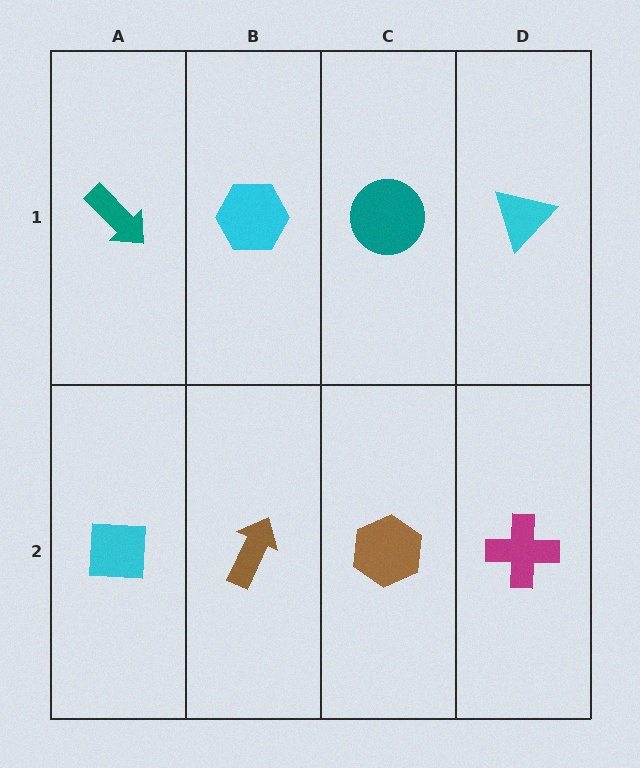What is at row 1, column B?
A cyan hexagon.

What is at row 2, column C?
A brown hexagon.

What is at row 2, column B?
A brown arrow.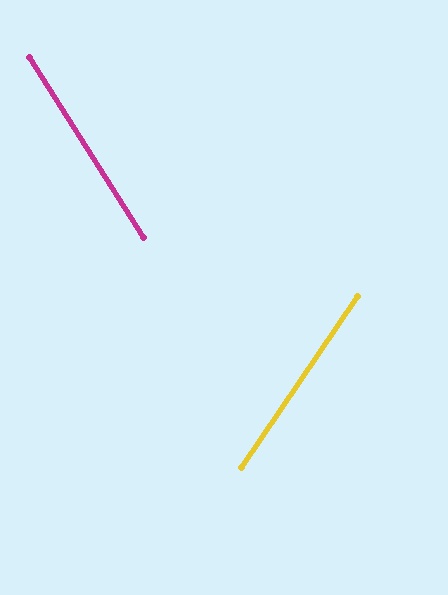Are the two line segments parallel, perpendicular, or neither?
Neither parallel nor perpendicular — they differ by about 66°.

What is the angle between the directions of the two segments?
Approximately 66 degrees.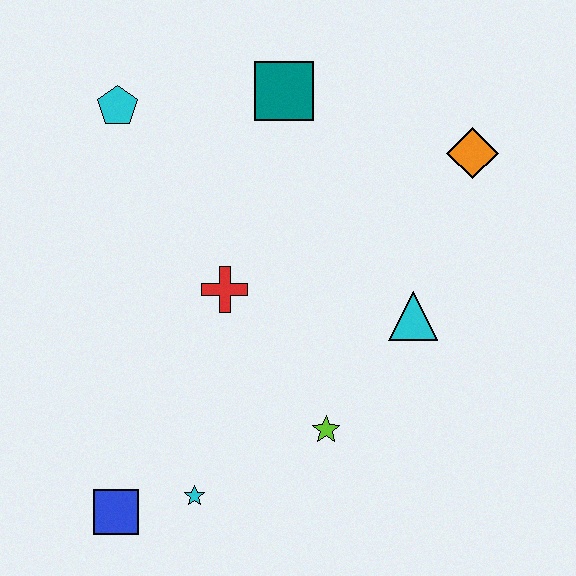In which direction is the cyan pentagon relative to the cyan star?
The cyan pentagon is above the cyan star.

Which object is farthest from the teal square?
The blue square is farthest from the teal square.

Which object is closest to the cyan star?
The blue square is closest to the cyan star.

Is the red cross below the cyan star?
No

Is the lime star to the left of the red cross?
No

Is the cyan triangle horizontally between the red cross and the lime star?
No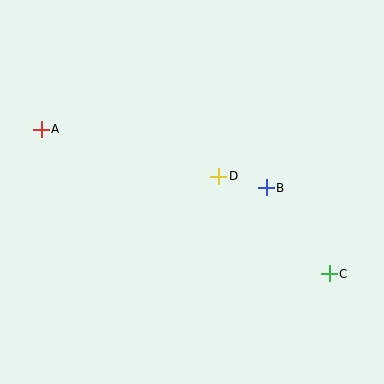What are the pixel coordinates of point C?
Point C is at (329, 274).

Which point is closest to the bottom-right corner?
Point C is closest to the bottom-right corner.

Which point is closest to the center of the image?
Point D at (219, 176) is closest to the center.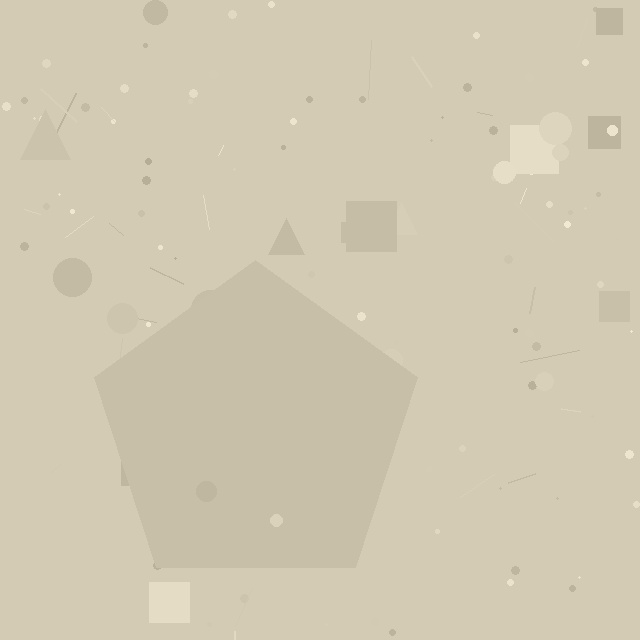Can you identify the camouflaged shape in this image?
The camouflaged shape is a pentagon.